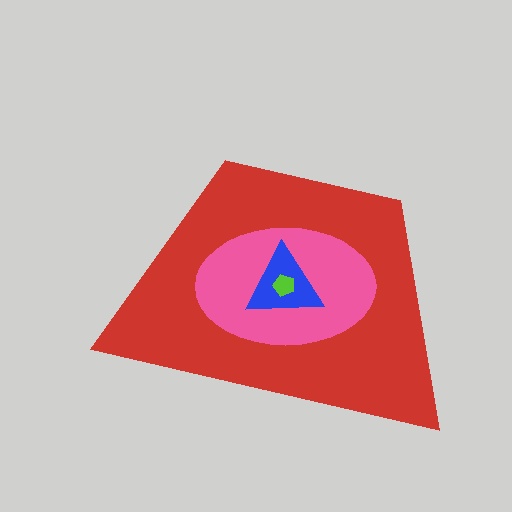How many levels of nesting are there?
4.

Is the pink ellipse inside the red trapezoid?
Yes.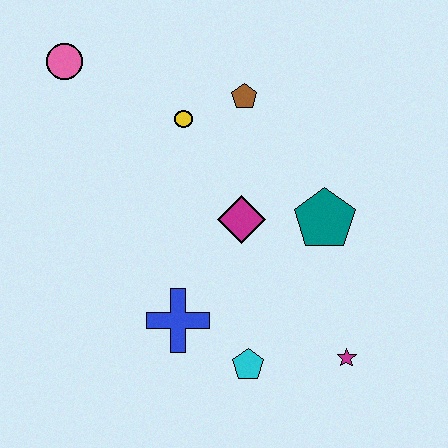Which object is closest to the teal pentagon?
The magenta diamond is closest to the teal pentagon.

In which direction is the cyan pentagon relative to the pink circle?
The cyan pentagon is below the pink circle.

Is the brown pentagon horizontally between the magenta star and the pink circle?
Yes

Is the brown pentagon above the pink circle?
No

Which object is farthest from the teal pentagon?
The pink circle is farthest from the teal pentagon.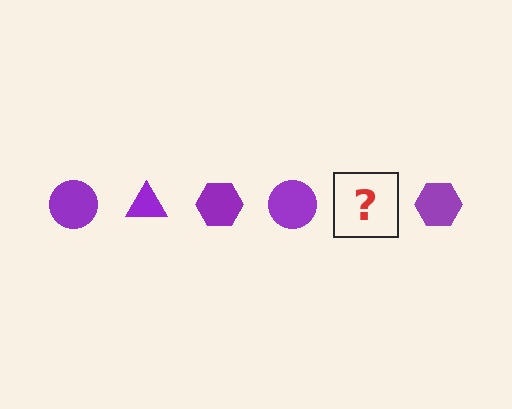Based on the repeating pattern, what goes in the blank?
The blank should be a purple triangle.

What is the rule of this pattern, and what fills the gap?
The rule is that the pattern cycles through circle, triangle, hexagon shapes in purple. The gap should be filled with a purple triangle.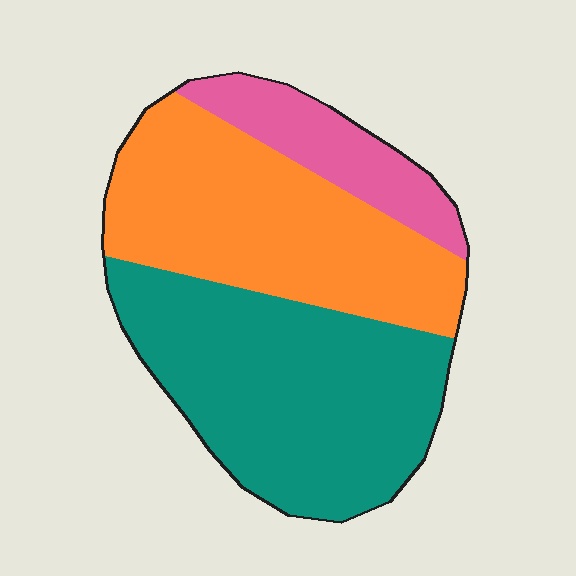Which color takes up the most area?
Teal, at roughly 45%.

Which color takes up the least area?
Pink, at roughly 15%.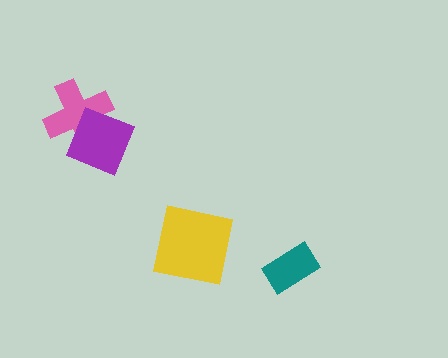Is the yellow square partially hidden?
No, no other shape covers it.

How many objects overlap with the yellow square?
0 objects overlap with the yellow square.